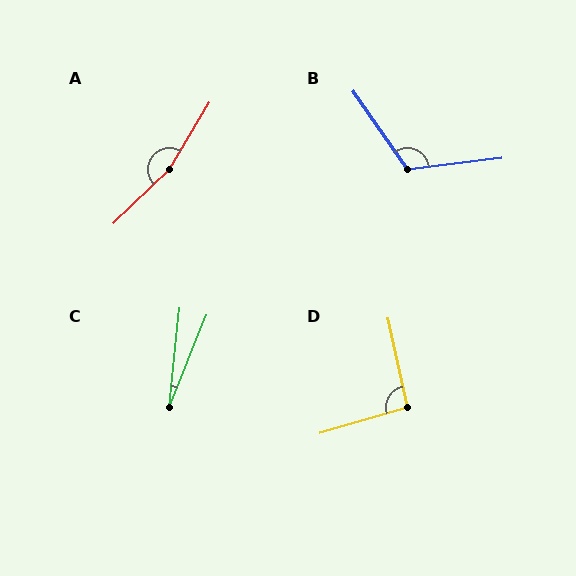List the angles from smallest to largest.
C (16°), D (94°), B (118°), A (165°).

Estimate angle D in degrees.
Approximately 94 degrees.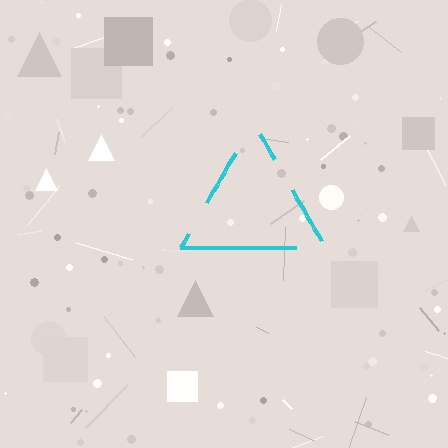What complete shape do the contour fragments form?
The contour fragments form a triangle.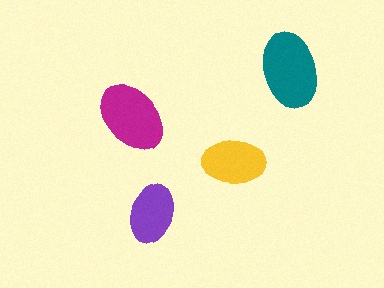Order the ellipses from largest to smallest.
the teal one, the magenta one, the yellow one, the purple one.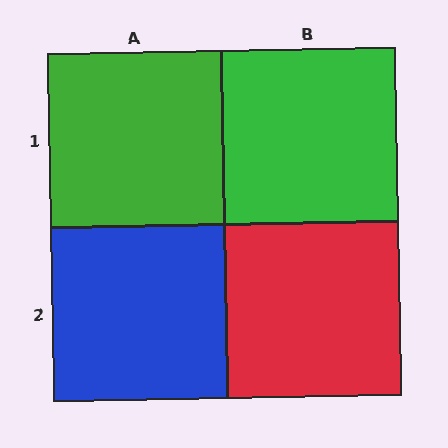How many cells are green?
2 cells are green.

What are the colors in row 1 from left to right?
Green, green.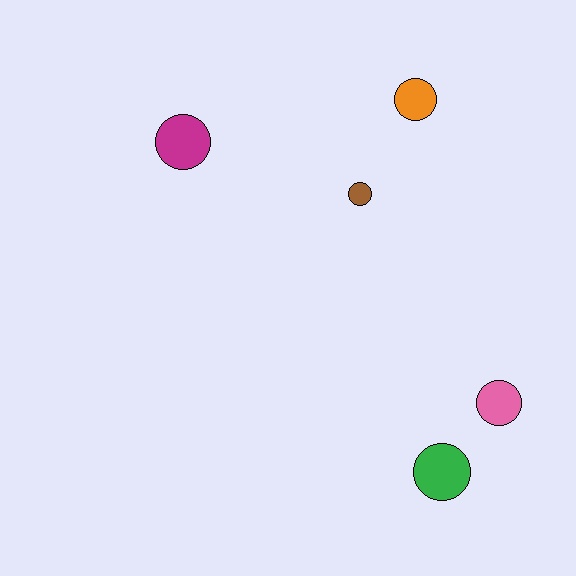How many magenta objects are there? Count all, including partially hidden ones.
There is 1 magenta object.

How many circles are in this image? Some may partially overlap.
There are 5 circles.